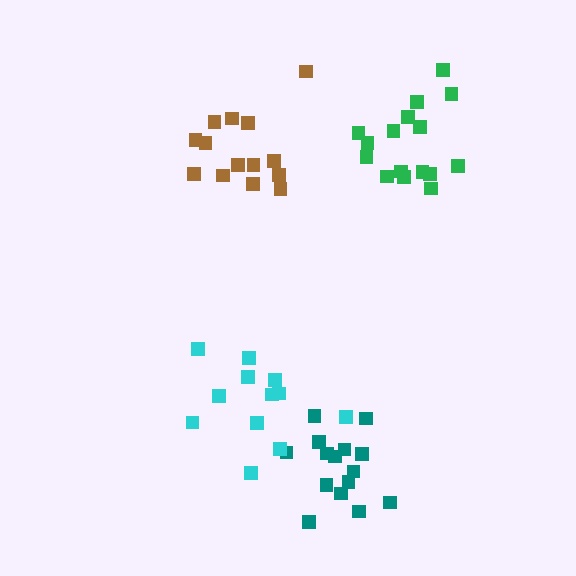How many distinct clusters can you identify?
There are 4 distinct clusters.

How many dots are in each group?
Group 1: 14 dots, Group 2: 16 dots, Group 3: 15 dots, Group 4: 12 dots (57 total).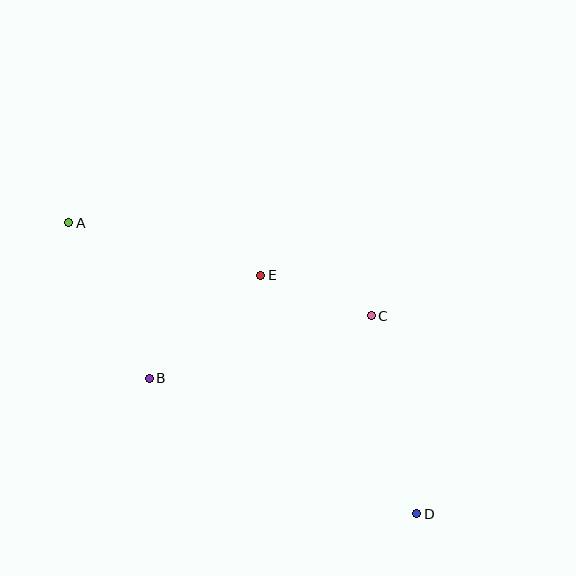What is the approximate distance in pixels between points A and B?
The distance between A and B is approximately 175 pixels.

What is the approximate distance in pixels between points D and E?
The distance between D and E is approximately 285 pixels.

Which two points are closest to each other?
Points C and E are closest to each other.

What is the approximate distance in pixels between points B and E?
The distance between B and E is approximately 152 pixels.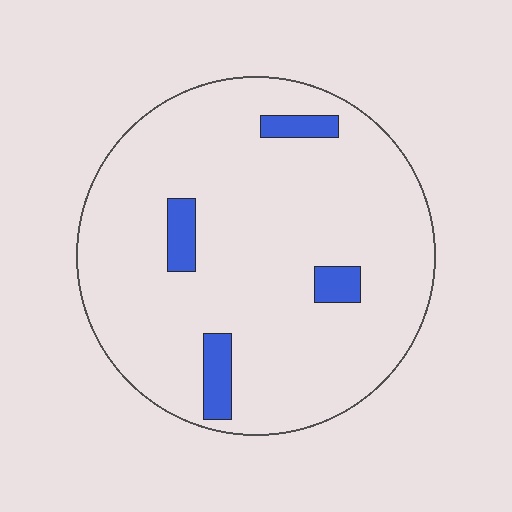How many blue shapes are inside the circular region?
4.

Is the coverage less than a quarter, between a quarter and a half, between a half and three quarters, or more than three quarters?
Less than a quarter.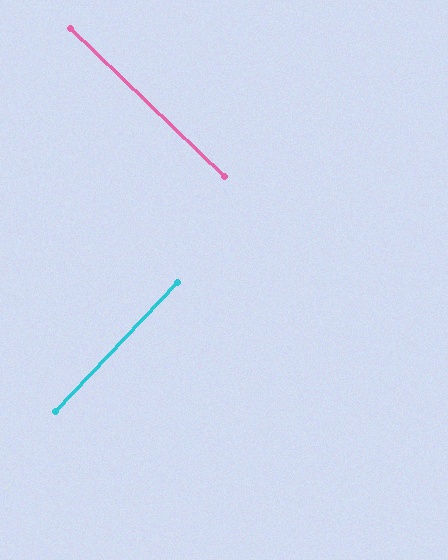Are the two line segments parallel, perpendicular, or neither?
Perpendicular — they meet at approximately 90°.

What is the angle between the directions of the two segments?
Approximately 90 degrees.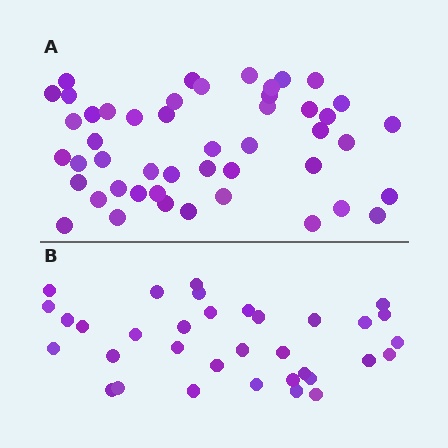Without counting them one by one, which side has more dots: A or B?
Region A (the top region) has more dots.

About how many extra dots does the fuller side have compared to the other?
Region A has approximately 15 more dots than region B.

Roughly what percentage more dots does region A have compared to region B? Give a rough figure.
About 40% more.